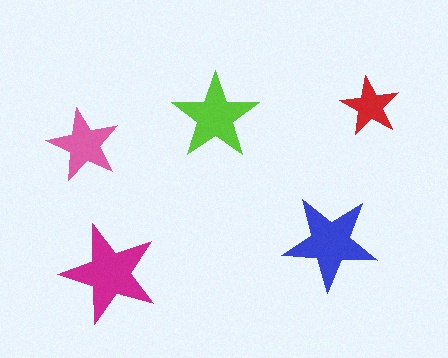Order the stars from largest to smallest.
the magenta one, the blue one, the lime one, the pink one, the red one.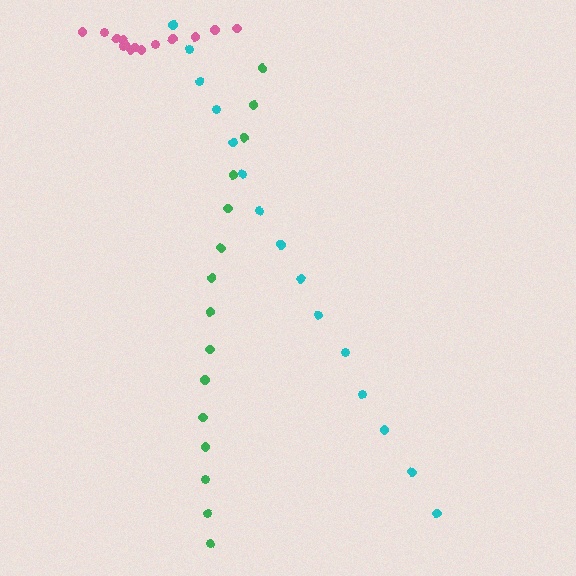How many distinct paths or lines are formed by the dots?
There are 3 distinct paths.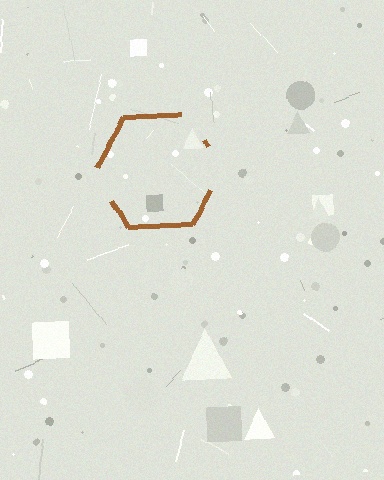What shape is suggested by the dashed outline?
The dashed outline suggests a hexagon.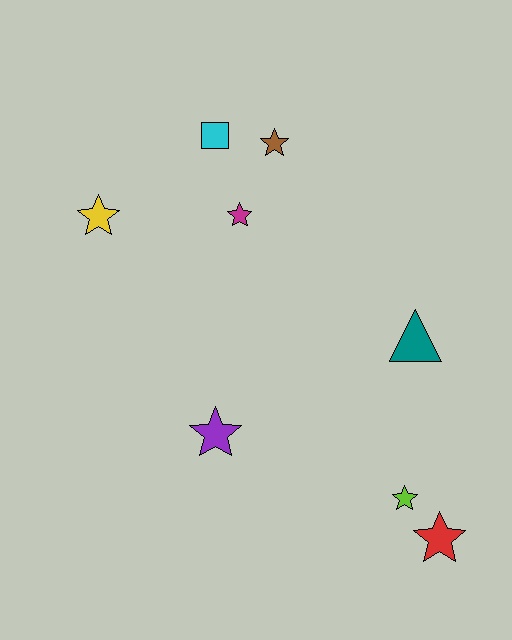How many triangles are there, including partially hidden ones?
There is 1 triangle.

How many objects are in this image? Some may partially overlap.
There are 8 objects.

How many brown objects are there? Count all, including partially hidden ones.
There is 1 brown object.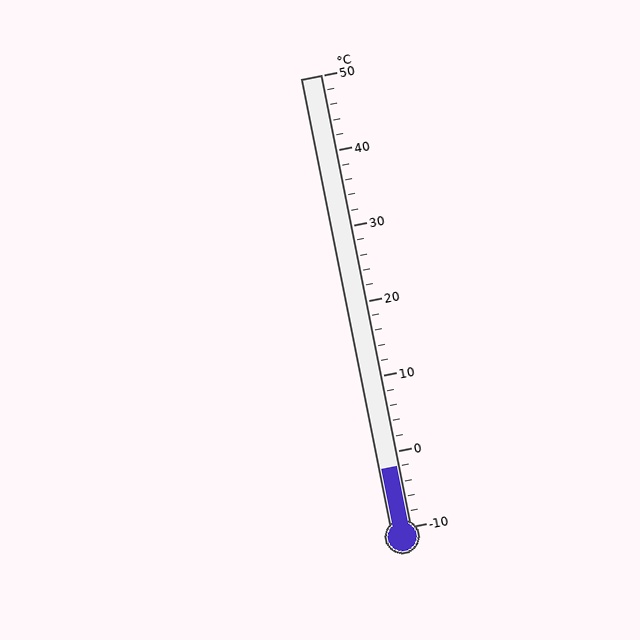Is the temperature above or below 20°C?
The temperature is below 20°C.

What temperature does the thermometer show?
The thermometer shows approximately -2°C.